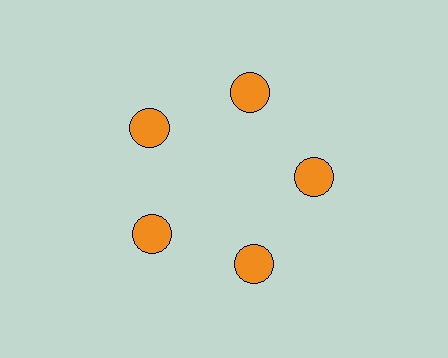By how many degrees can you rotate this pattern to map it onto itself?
The pattern maps onto itself every 72 degrees of rotation.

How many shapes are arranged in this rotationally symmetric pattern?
There are 5 shapes, arranged in 5 groups of 1.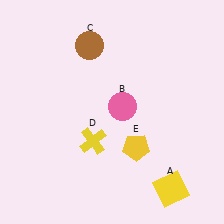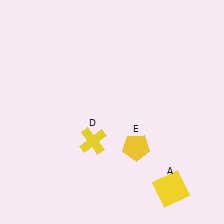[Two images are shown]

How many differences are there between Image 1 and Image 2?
There are 2 differences between the two images.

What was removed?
The brown circle (C), the pink circle (B) were removed in Image 2.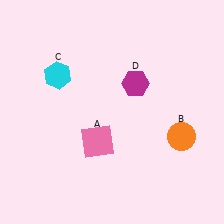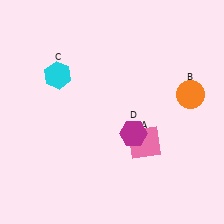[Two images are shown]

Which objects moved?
The objects that moved are: the pink square (A), the orange circle (B), the magenta hexagon (D).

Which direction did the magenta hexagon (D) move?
The magenta hexagon (D) moved down.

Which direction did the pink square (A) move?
The pink square (A) moved right.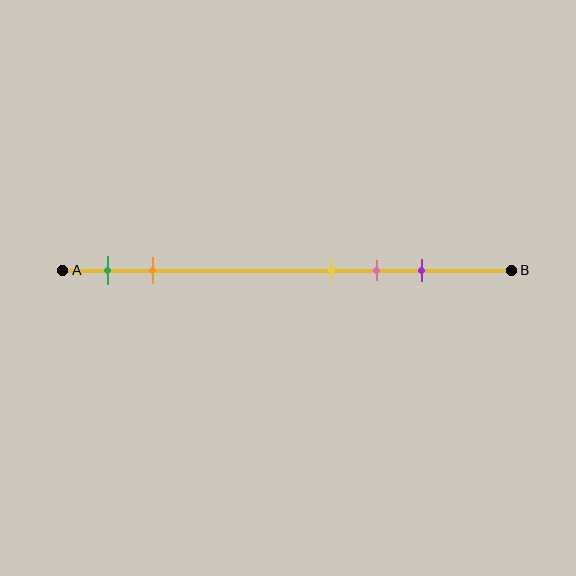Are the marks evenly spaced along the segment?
No, the marks are not evenly spaced.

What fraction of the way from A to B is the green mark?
The green mark is approximately 10% (0.1) of the way from A to B.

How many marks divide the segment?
There are 5 marks dividing the segment.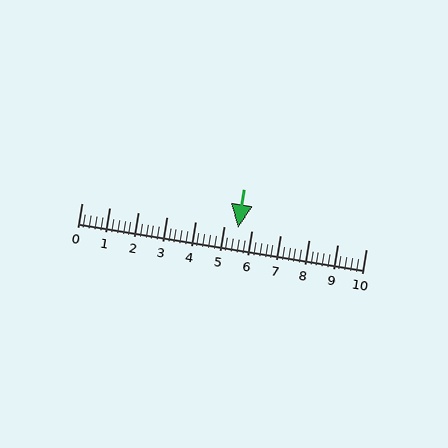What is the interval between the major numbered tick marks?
The major tick marks are spaced 1 units apart.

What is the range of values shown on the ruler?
The ruler shows values from 0 to 10.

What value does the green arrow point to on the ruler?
The green arrow points to approximately 5.5.